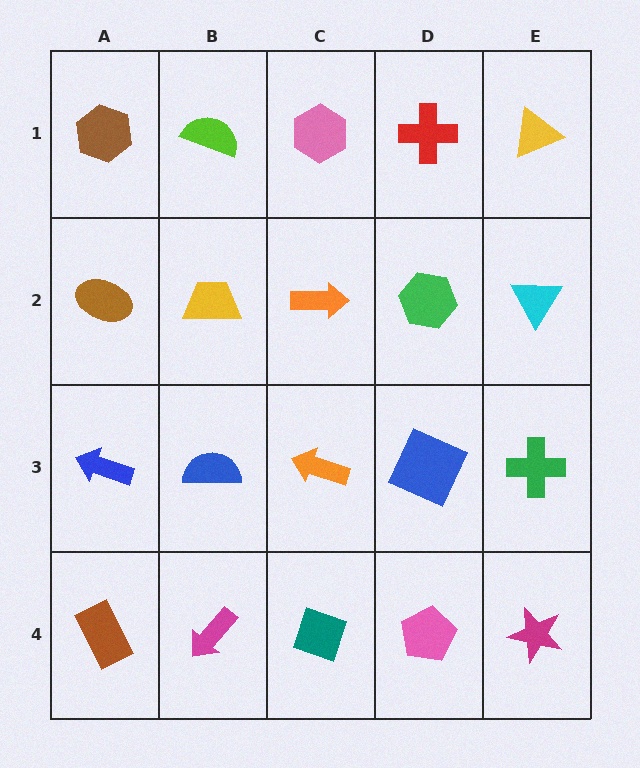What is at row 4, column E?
A magenta star.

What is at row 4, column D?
A pink pentagon.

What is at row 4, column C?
A teal diamond.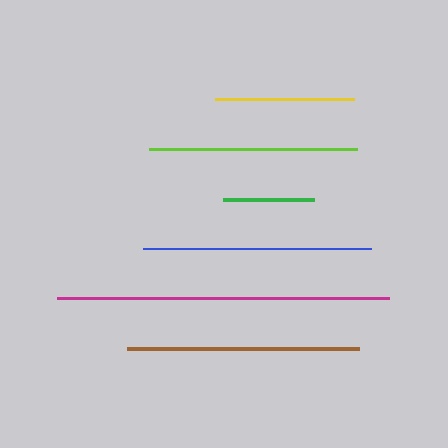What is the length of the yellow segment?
The yellow segment is approximately 139 pixels long.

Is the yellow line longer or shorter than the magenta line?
The magenta line is longer than the yellow line.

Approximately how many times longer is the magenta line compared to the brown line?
The magenta line is approximately 1.4 times the length of the brown line.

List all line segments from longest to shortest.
From longest to shortest: magenta, brown, blue, lime, yellow, green.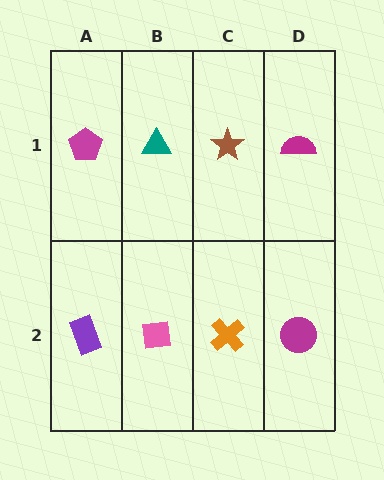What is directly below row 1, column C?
An orange cross.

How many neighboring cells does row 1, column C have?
3.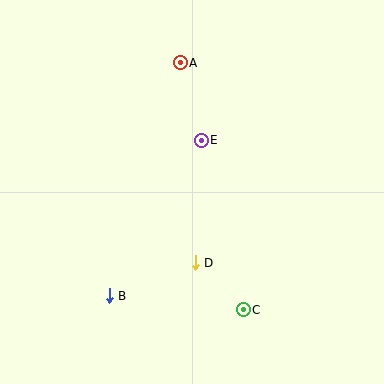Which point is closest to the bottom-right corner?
Point C is closest to the bottom-right corner.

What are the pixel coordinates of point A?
Point A is at (180, 63).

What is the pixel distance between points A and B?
The distance between A and B is 244 pixels.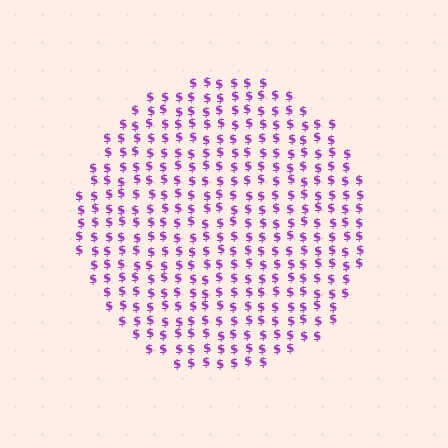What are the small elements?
The small elements are dollar signs.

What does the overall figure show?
The overall figure shows a circle.